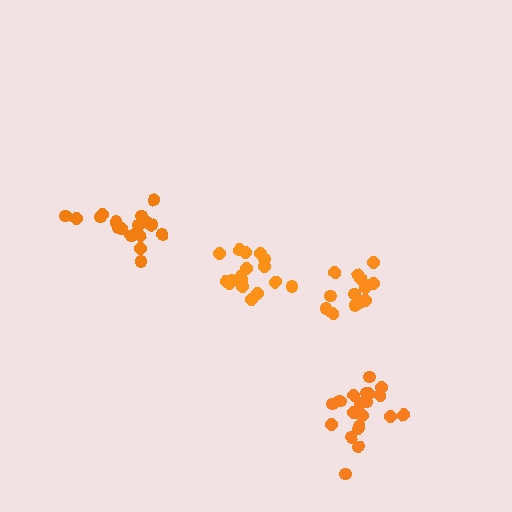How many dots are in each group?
Group 1: 15 dots, Group 2: 20 dots, Group 3: 17 dots, Group 4: 18 dots (70 total).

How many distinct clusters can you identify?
There are 4 distinct clusters.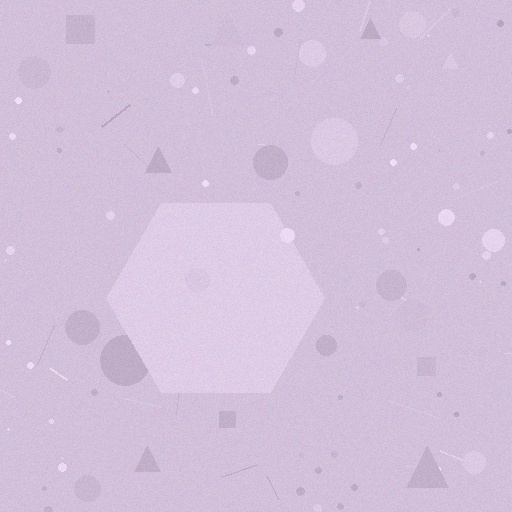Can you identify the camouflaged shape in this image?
The camouflaged shape is a hexagon.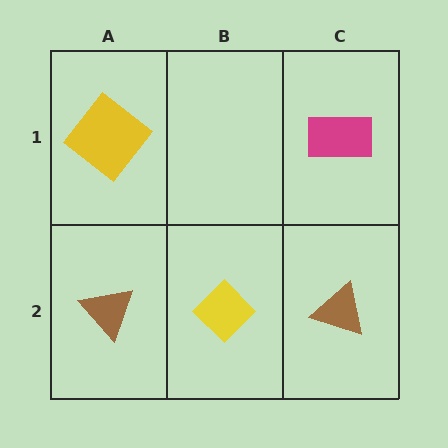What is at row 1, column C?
A magenta rectangle.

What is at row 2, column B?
A yellow diamond.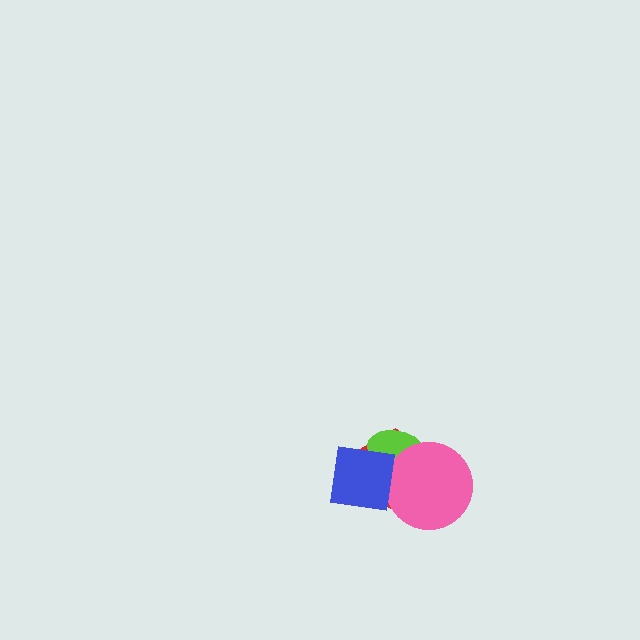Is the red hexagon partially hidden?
Yes, it is partially covered by another shape.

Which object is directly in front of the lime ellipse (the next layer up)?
The pink circle is directly in front of the lime ellipse.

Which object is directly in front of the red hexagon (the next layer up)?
The lime ellipse is directly in front of the red hexagon.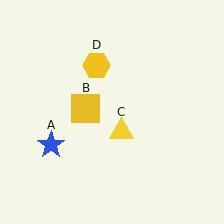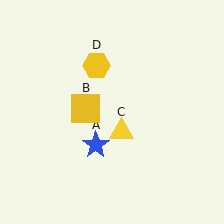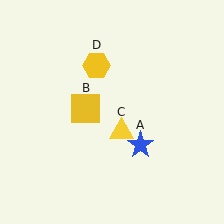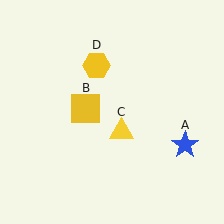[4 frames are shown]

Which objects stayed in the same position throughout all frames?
Yellow square (object B) and yellow triangle (object C) and yellow hexagon (object D) remained stationary.